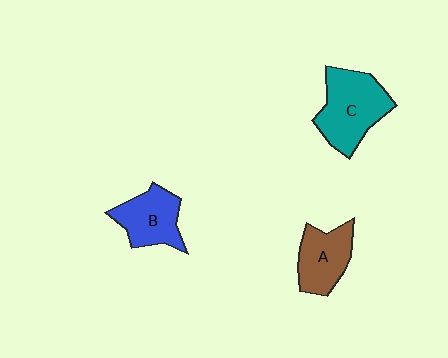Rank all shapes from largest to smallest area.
From largest to smallest: C (teal), B (blue), A (brown).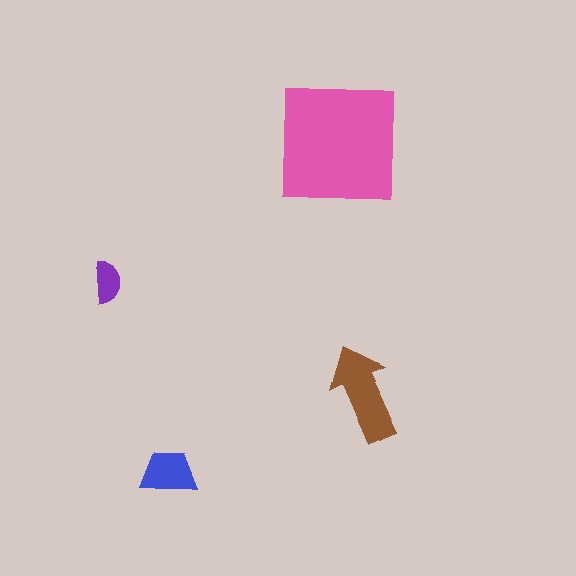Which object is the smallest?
The purple semicircle.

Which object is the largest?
The pink square.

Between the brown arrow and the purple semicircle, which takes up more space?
The brown arrow.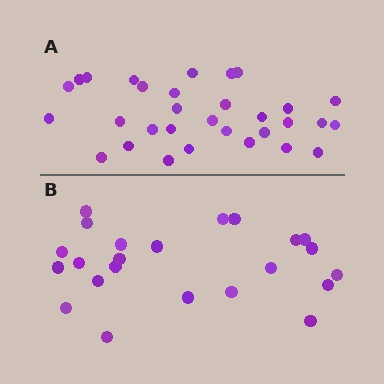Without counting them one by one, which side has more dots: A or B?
Region A (the top region) has more dots.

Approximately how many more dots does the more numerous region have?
Region A has roughly 8 or so more dots than region B.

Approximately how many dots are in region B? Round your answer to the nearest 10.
About 20 dots. (The exact count is 23, which rounds to 20.)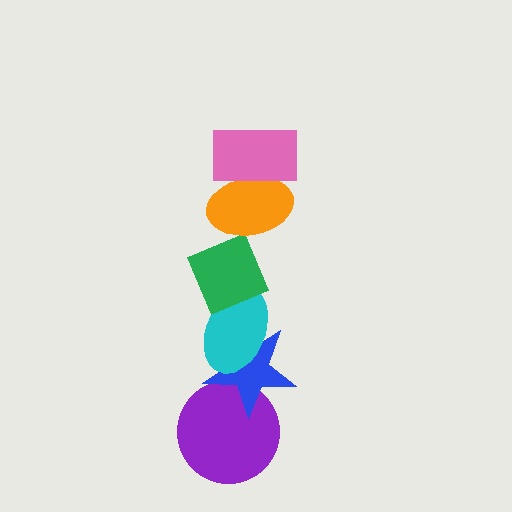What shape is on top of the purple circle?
The blue star is on top of the purple circle.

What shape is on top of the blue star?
The cyan ellipse is on top of the blue star.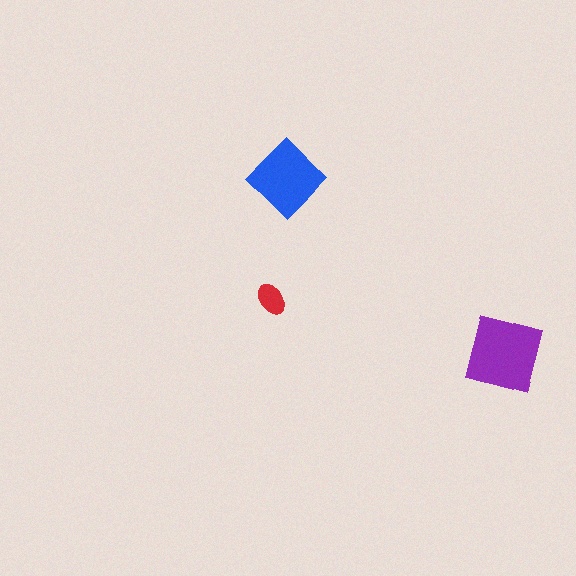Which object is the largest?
The purple square.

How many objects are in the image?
There are 3 objects in the image.